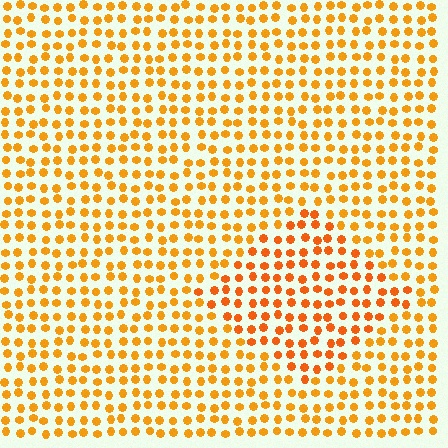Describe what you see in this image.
The image is filled with small orange elements in a uniform arrangement. A diamond-shaped region is visible where the elements are tinted to a slightly different hue, forming a subtle color boundary.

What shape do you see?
I see a diamond.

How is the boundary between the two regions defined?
The boundary is defined purely by a slight shift in hue (about 16 degrees). Spacing, size, and orientation are identical on both sides.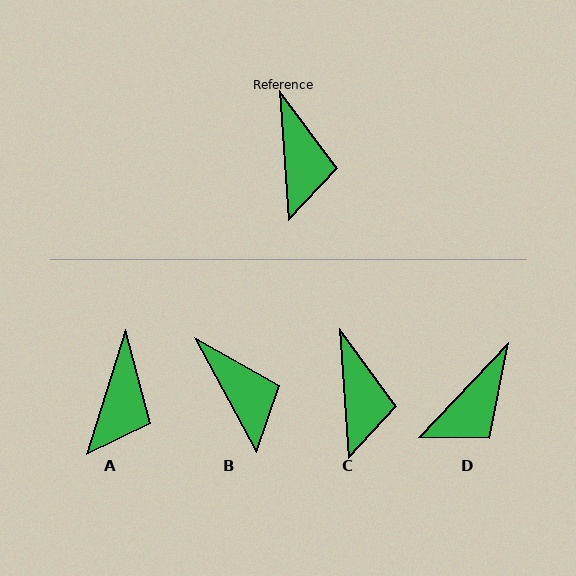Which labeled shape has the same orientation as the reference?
C.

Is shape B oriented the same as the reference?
No, it is off by about 24 degrees.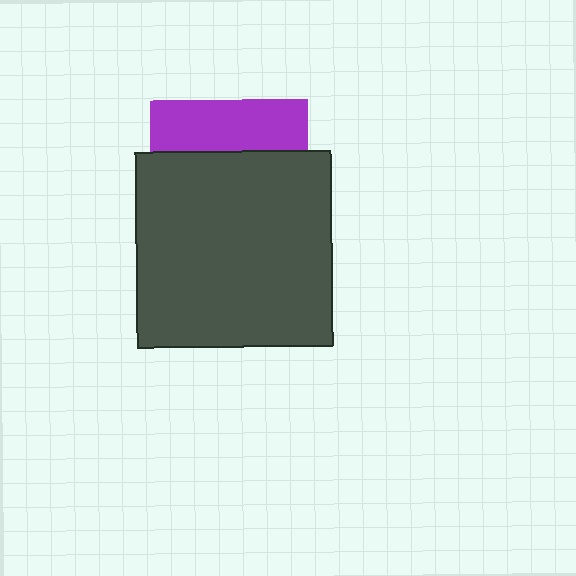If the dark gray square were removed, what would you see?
You would see the complete purple square.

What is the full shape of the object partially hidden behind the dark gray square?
The partially hidden object is a purple square.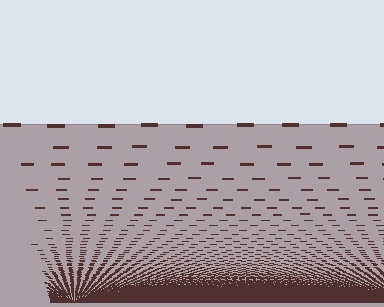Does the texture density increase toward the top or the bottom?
Density increases toward the bottom.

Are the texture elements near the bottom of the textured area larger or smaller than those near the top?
Smaller. The gradient is inverted — elements near the bottom are smaller and denser.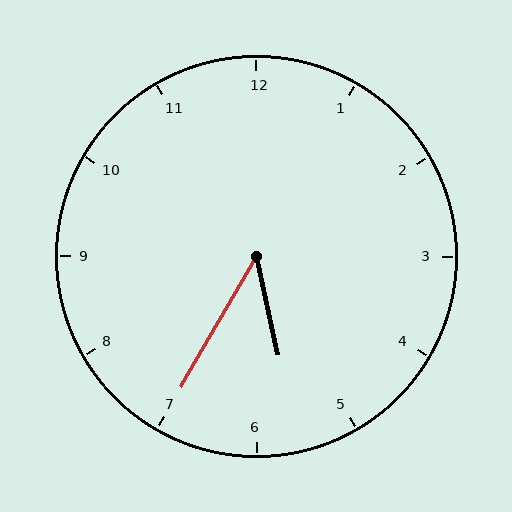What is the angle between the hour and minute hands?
Approximately 42 degrees.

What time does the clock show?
5:35.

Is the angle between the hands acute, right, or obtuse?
It is acute.